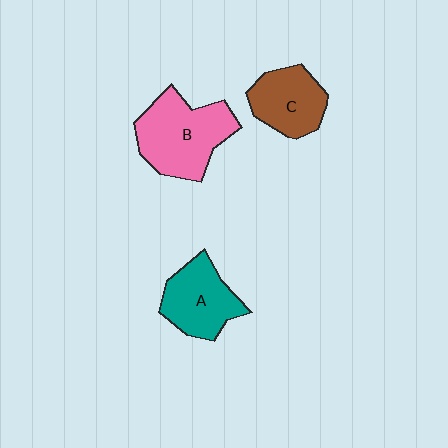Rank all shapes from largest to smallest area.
From largest to smallest: B (pink), A (teal), C (brown).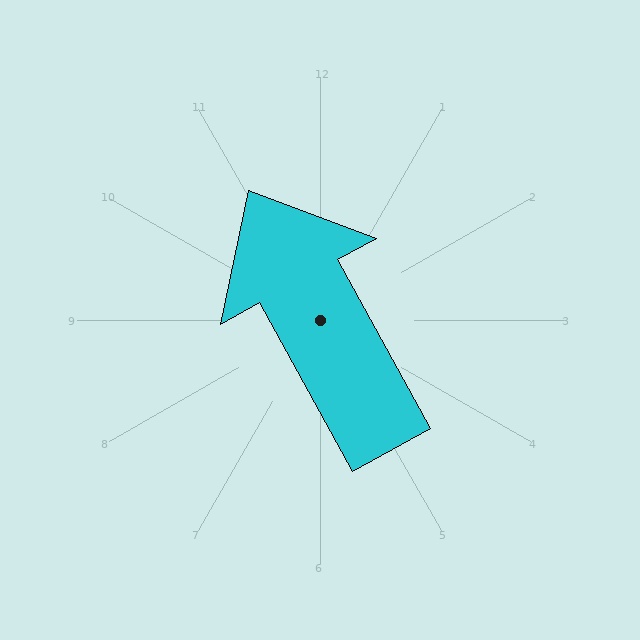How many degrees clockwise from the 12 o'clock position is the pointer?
Approximately 331 degrees.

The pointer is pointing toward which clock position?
Roughly 11 o'clock.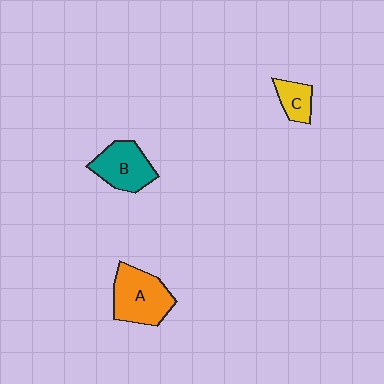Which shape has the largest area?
Shape A (orange).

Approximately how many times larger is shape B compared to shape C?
Approximately 1.9 times.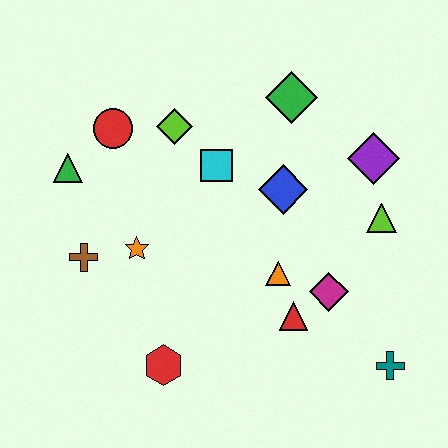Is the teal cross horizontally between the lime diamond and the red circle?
No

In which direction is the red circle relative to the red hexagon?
The red circle is above the red hexagon.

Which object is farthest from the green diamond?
The red hexagon is farthest from the green diamond.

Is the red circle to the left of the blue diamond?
Yes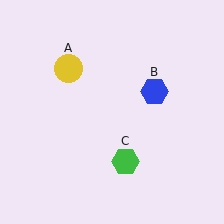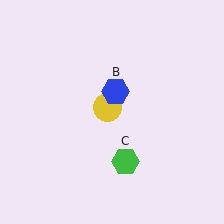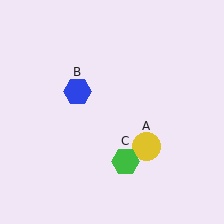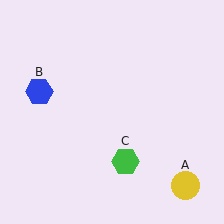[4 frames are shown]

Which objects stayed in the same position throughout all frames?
Green hexagon (object C) remained stationary.